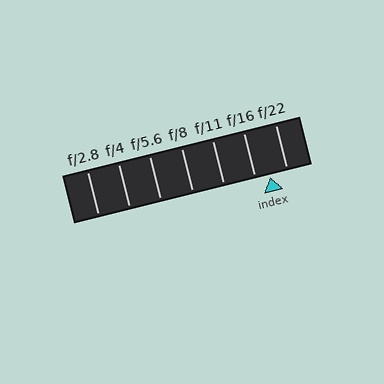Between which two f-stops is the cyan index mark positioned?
The index mark is between f/16 and f/22.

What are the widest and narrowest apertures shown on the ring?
The widest aperture shown is f/2.8 and the narrowest is f/22.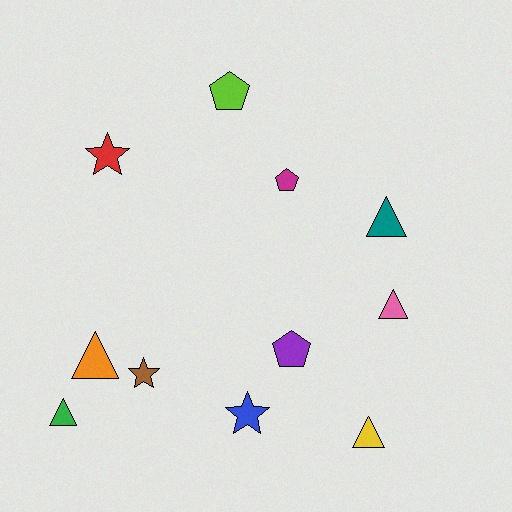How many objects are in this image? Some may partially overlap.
There are 11 objects.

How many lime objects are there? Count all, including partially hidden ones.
There is 1 lime object.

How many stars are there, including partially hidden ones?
There are 3 stars.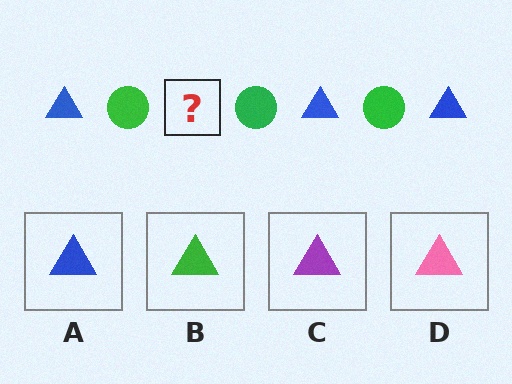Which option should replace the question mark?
Option A.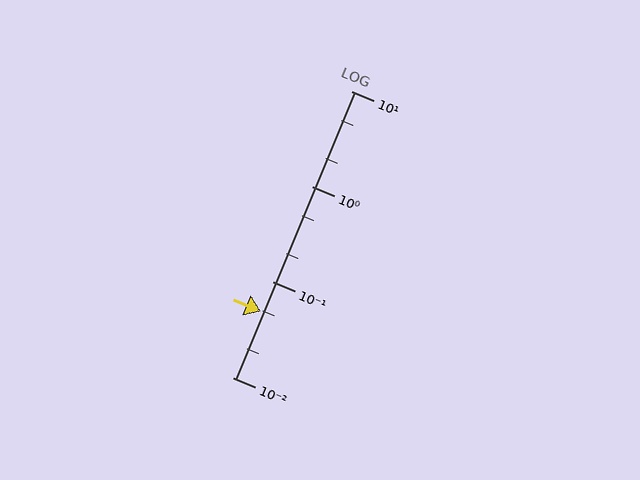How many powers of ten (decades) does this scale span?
The scale spans 3 decades, from 0.01 to 10.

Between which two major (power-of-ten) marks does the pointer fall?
The pointer is between 0.01 and 0.1.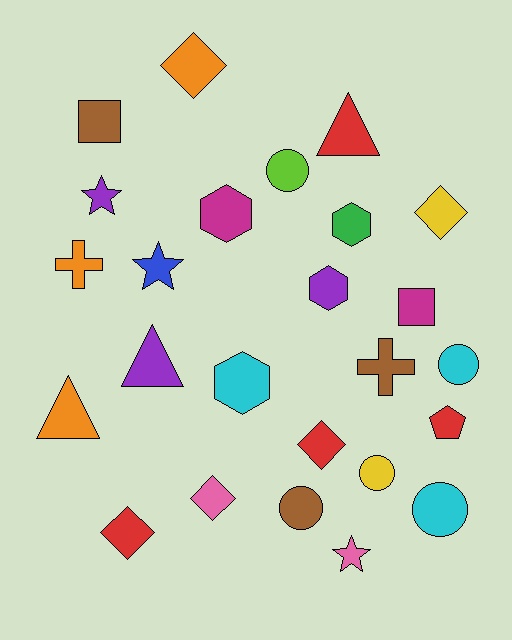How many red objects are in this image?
There are 4 red objects.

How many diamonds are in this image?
There are 5 diamonds.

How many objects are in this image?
There are 25 objects.